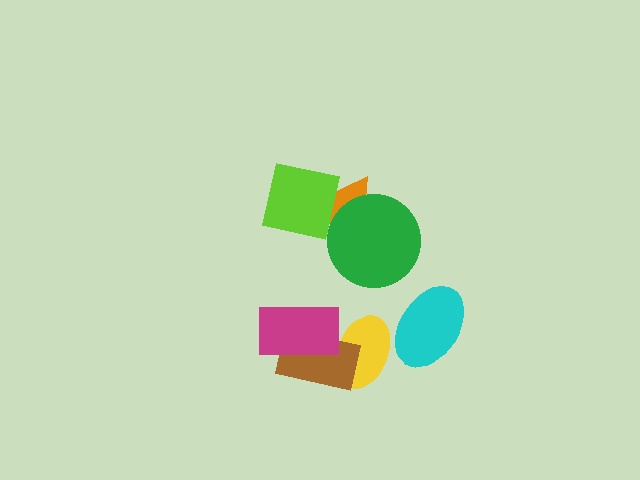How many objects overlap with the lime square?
1 object overlaps with the lime square.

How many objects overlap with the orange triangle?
2 objects overlap with the orange triangle.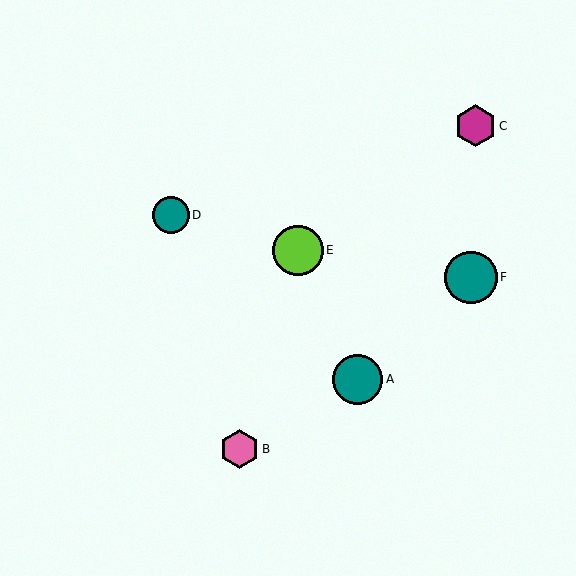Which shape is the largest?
The teal circle (labeled F) is the largest.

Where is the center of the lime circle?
The center of the lime circle is at (298, 250).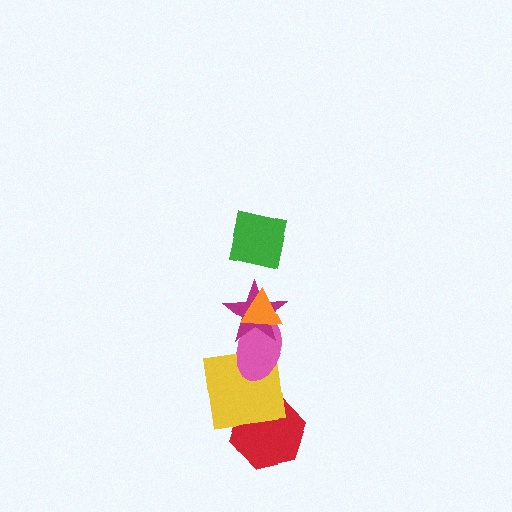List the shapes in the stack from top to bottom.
From top to bottom: the green square, the orange triangle, the magenta star, the pink ellipse, the yellow square, the red hexagon.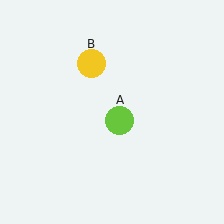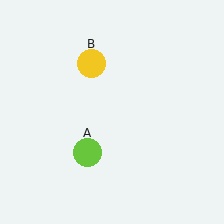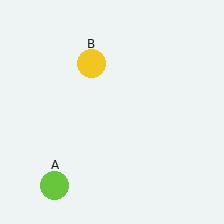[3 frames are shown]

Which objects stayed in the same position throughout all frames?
Yellow circle (object B) remained stationary.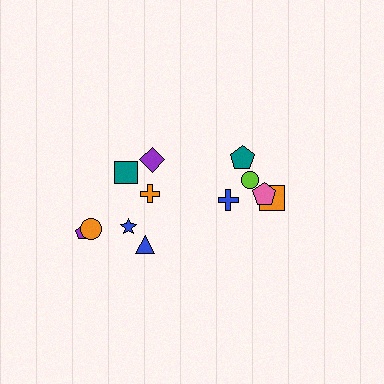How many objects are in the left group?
There are 7 objects.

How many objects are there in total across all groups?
There are 12 objects.